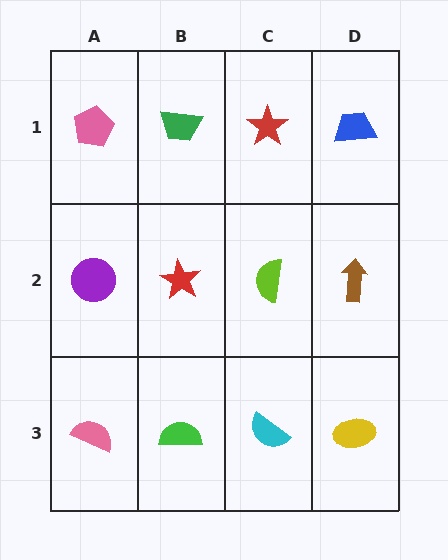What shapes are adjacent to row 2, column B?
A green trapezoid (row 1, column B), a green semicircle (row 3, column B), a purple circle (row 2, column A), a lime semicircle (row 2, column C).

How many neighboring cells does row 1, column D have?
2.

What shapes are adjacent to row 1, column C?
A lime semicircle (row 2, column C), a green trapezoid (row 1, column B), a blue trapezoid (row 1, column D).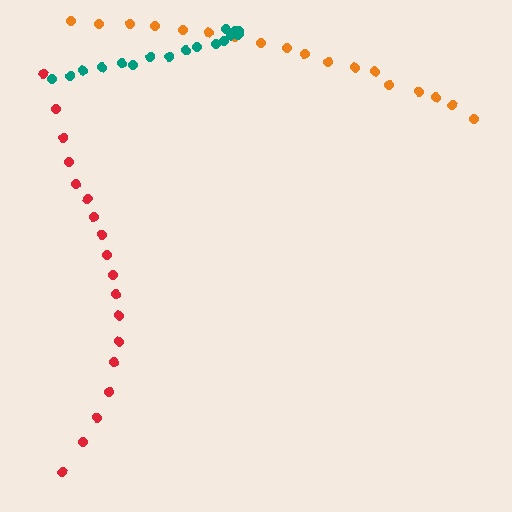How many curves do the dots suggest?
There are 3 distinct paths.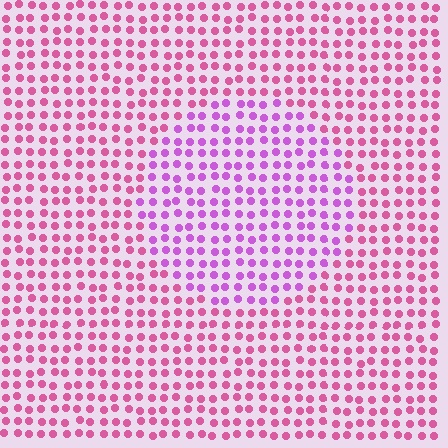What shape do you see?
I see a circle.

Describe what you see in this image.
The image is filled with small pink elements in a uniform arrangement. A circle-shaped region is visible where the elements are tinted to a slightly different hue, forming a subtle color boundary.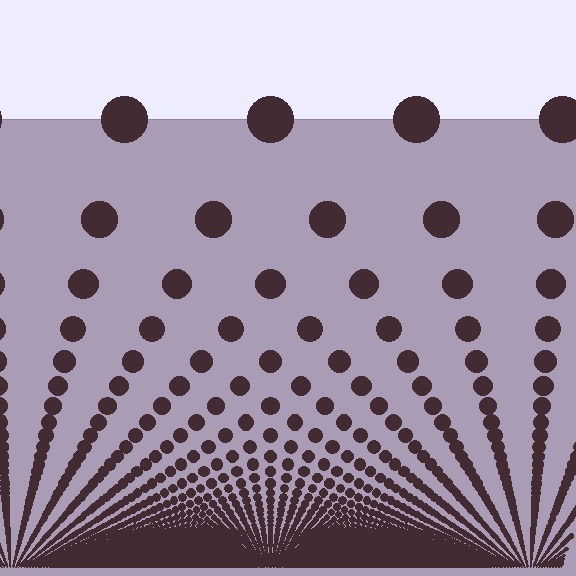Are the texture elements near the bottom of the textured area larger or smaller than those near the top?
Smaller. The gradient is inverted — elements near the bottom are smaller and denser.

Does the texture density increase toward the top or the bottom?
Density increases toward the bottom.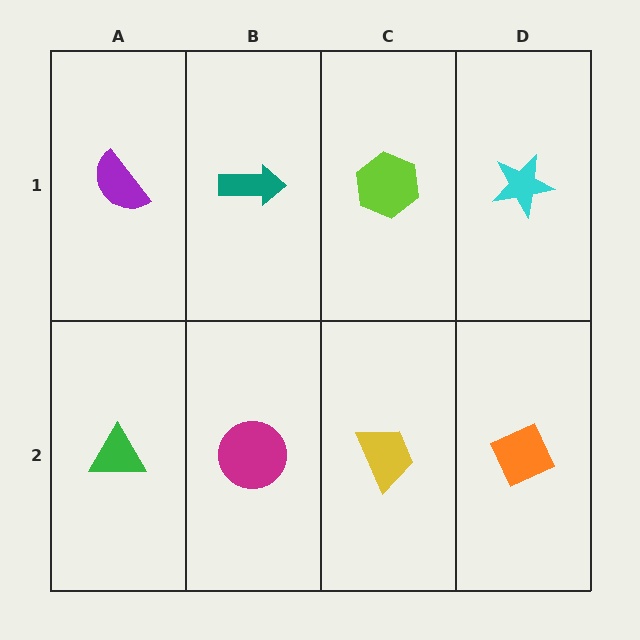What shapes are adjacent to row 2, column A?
A purple semicircle (row 1, column A), a magenta circle (row 2, column B).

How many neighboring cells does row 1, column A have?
2.